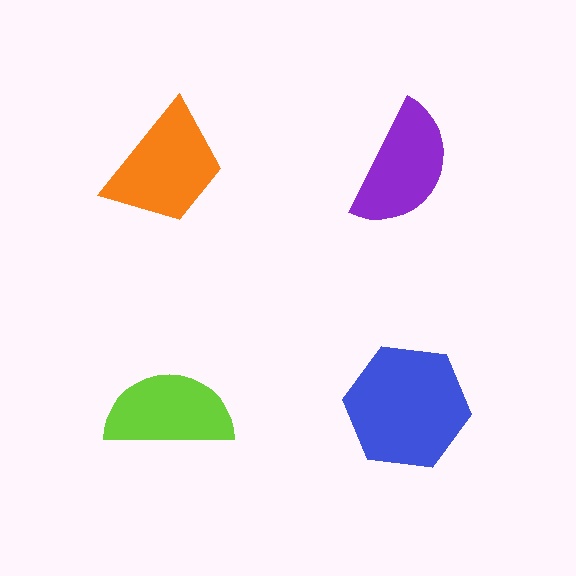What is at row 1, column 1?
An orange trapezoid.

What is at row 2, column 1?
A lime semicircle.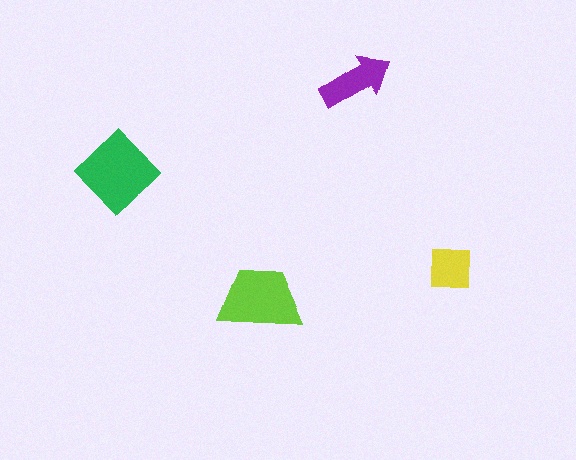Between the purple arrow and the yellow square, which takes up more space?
The purple arrow.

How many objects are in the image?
There are 4 objects in the image.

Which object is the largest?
The green diamond.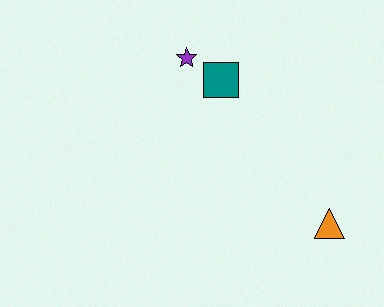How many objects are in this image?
There are 3 objects.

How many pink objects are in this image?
There are no pink objects.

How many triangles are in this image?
There is 1 triangle.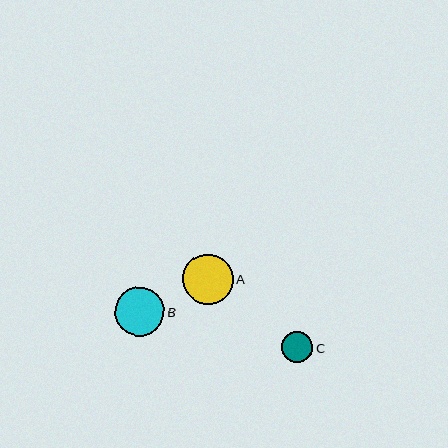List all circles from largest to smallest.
From largest to smallest: A, B, C.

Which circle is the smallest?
Circle C is the smallest with a size of approximately 32 pixels.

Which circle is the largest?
Circle A is the largest with a size of approximately 51 pixels.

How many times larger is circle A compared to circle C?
Circle A is approximately 1.6 times the size of circle C.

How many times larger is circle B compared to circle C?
Circle B is approximately 1.6 times the size of circle C.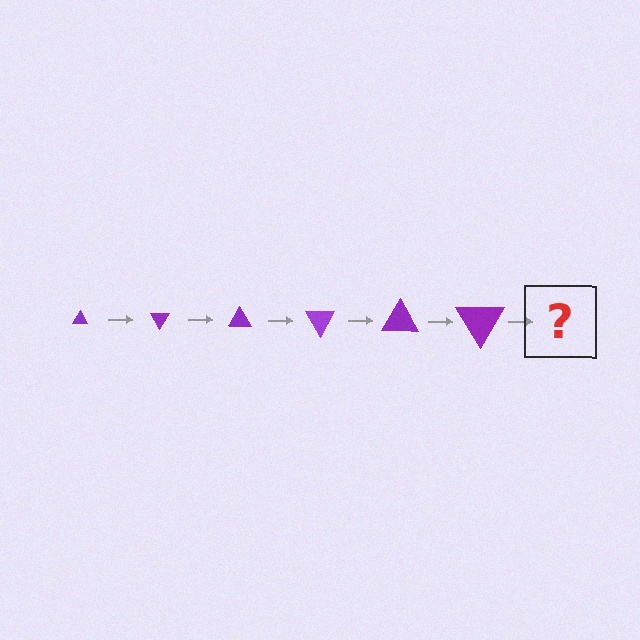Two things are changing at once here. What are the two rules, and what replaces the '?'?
The two rules are that the triangle grows larger each step and it rotates 60 degrees each step. The '?' should be a triangle, larger than the previous one and rotated 360 degrees from the start.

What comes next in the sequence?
The next element should be a triangle, larger than the previous one and rotated 360 degrees from the start.